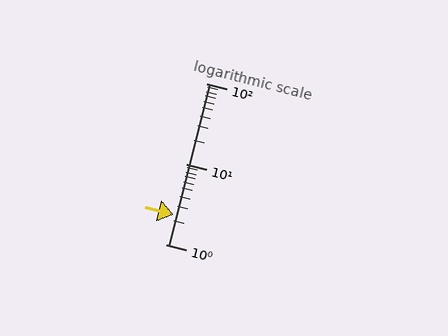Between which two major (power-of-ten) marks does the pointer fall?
The pointer is between 1 and 10.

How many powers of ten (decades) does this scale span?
The scale spans 2 decades, from 1 to 100.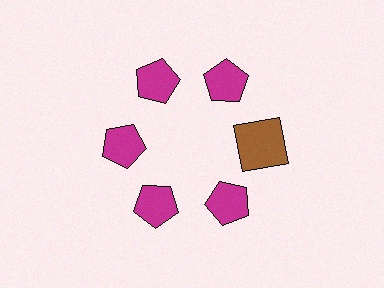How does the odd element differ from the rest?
It differs in both color (brown instead of magenta) and shape (square instead of pentagon).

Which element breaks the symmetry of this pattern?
The brown square at roughly the 3 o'clock position breaks the symmetry. All other shapes are magenta pentagons.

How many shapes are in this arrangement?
There are 6 shapes arranged in a ring pattern.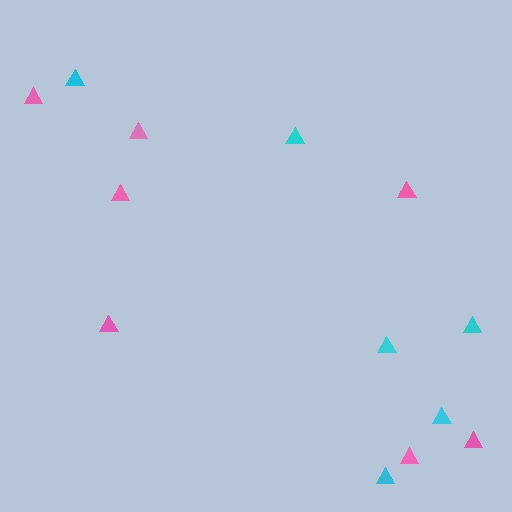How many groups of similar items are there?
There are 2 groups: one group of pink triangles (7) and one group of cyan triangles (6).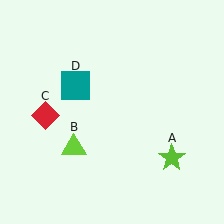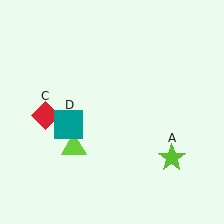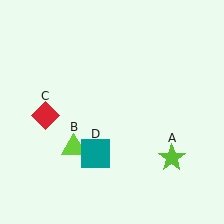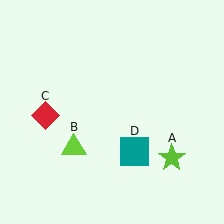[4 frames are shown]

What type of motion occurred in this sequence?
The teal square (object D) rotated counterclockwise around the center of the scene.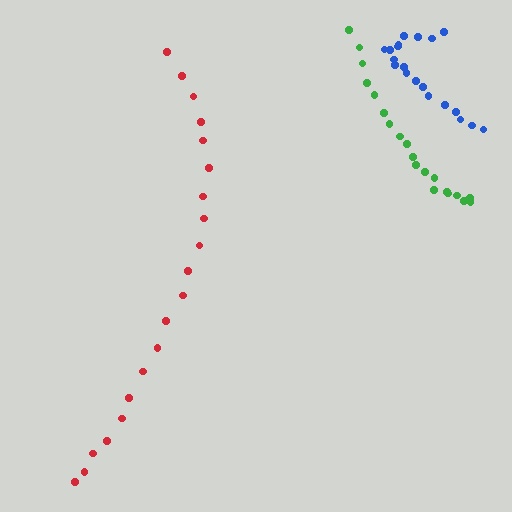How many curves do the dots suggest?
There are 3 distinct paths.